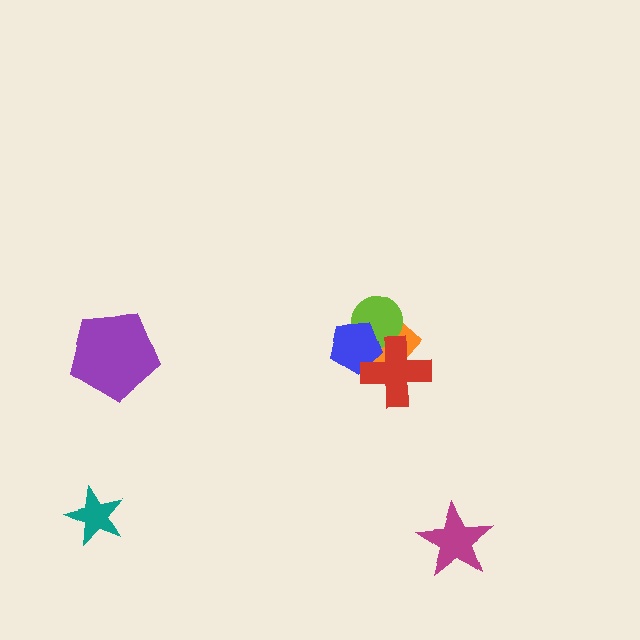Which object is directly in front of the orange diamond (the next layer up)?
The lime circle is directly in front of the orange diamond.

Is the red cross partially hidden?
No, no other shape covers it.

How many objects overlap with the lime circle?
3 objects overlap with the lime circle.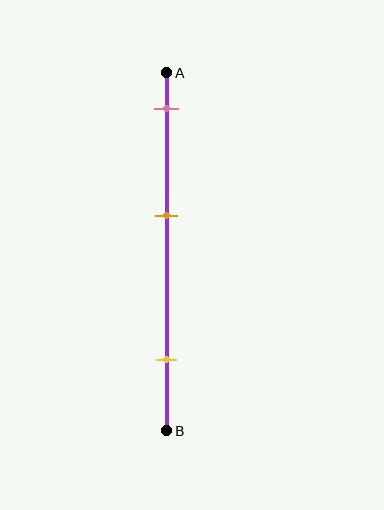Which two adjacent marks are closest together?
The pink and orange marks are the closest adjacent pair.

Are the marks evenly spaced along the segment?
Yes, the marks are approximately evenly spaced.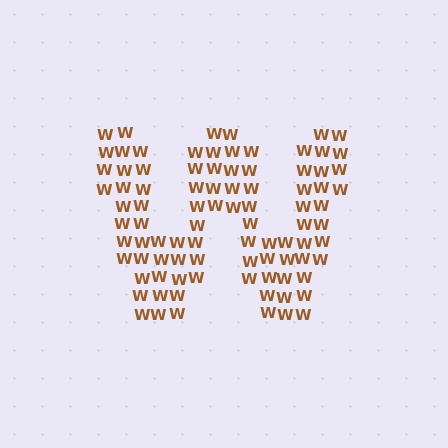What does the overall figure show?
The overall figure shows the letter W.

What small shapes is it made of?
It is made of small letter W's.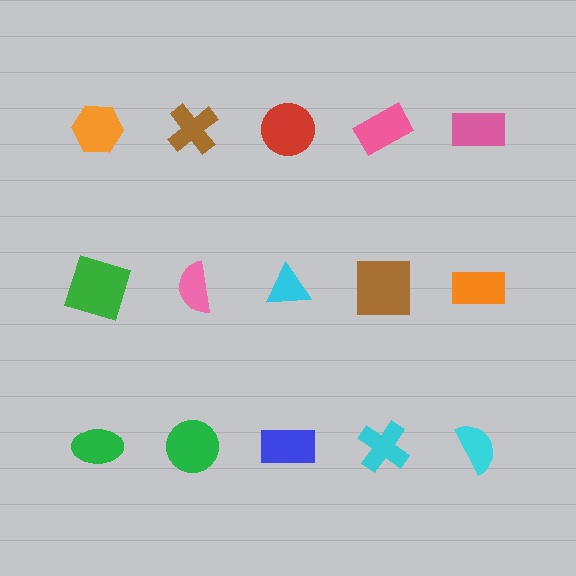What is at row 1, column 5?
A pink rectangle.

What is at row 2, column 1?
A green square.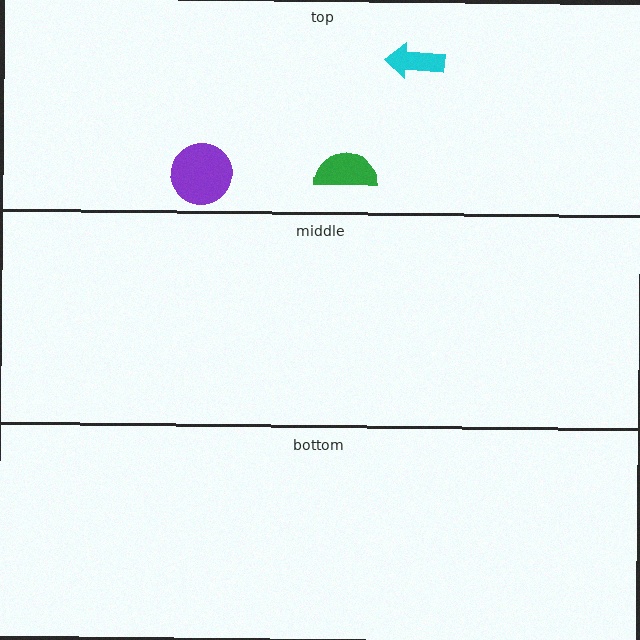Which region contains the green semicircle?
The top region.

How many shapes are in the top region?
3.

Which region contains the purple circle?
The top region.